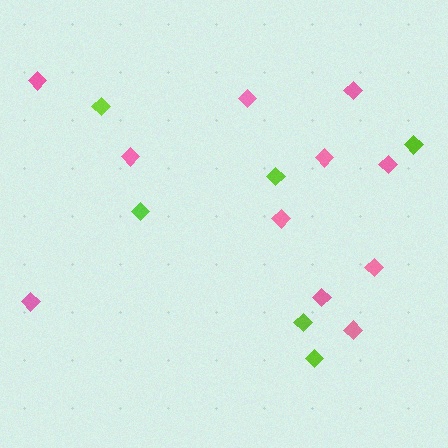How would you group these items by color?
There are 2 groups: one group of pink diamonds (11) and one group of lime diamonds (6).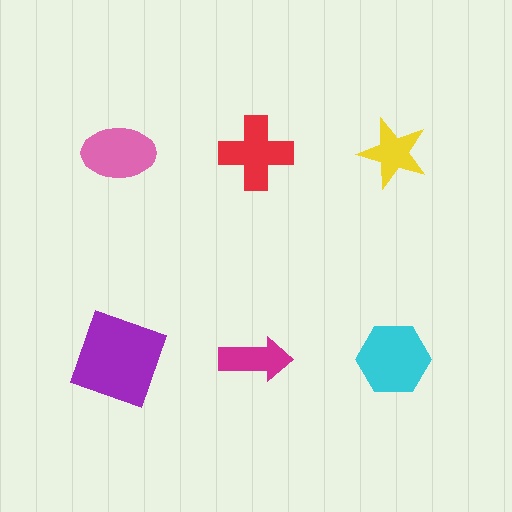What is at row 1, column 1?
A pink ellipse.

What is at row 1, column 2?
A red cross.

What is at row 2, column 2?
A magenta arrow.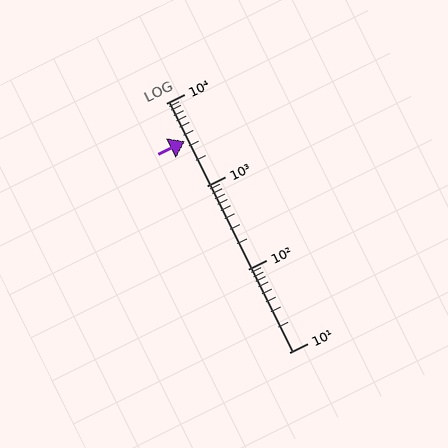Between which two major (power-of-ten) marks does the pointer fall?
The pointer is between 1000 and 10000.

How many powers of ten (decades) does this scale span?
The scale spans 3 decades, from 10 to 10000.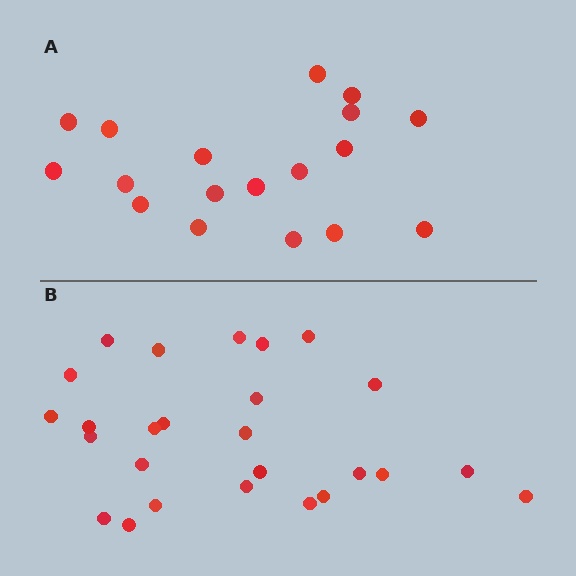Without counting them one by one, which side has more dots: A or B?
Region B (the bottom region) has more dots.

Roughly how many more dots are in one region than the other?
Region B has roughly 8 or so more dots than region A.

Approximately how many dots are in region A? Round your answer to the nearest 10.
About 20 dots. (The exact count is 18, which rounds to 20.)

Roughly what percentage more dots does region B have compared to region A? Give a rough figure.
About 45% more.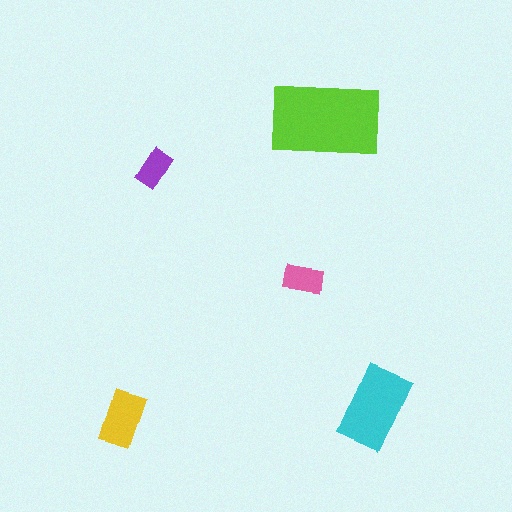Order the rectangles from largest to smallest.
the lime one, the cyan one, the yellow one, the pink one, the purple one.